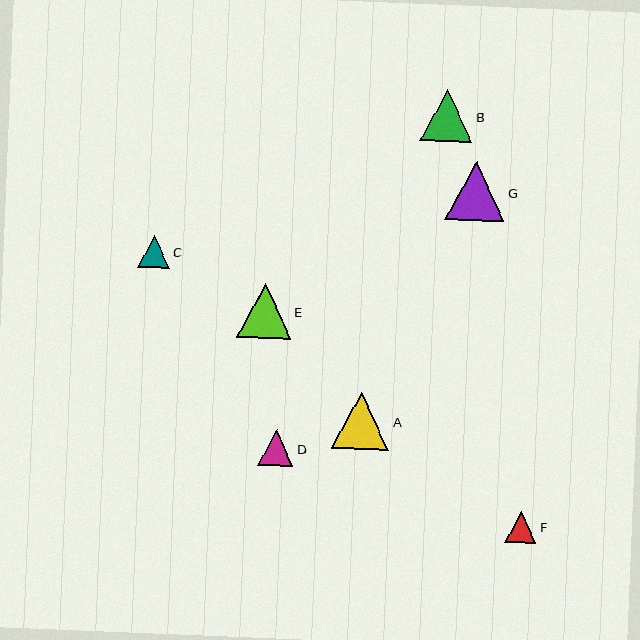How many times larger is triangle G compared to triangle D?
Triangle G is approximately 1.7 times the size of triangle D.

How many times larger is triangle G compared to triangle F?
Triangle G is approximately 1.9 times the size of triangle F.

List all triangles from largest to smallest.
From largest to smallest: G, A, E, B, D, C, F.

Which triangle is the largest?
Triangle G is the largest with a size of approximately 59 pixels.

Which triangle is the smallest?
Triangle F is the smallest with a size of approximately 31 pixels.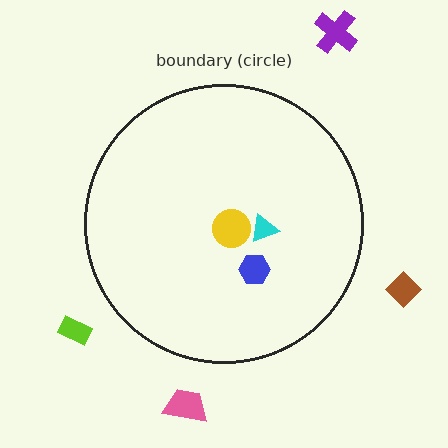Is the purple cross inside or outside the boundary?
Outside.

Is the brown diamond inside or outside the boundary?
Outside.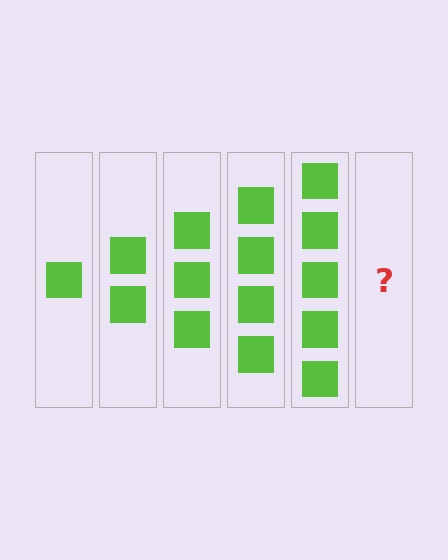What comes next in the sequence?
The next element should be 6 squares.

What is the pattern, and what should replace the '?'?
The pattern is that each step adds one more square. The '?' should be 6 squares.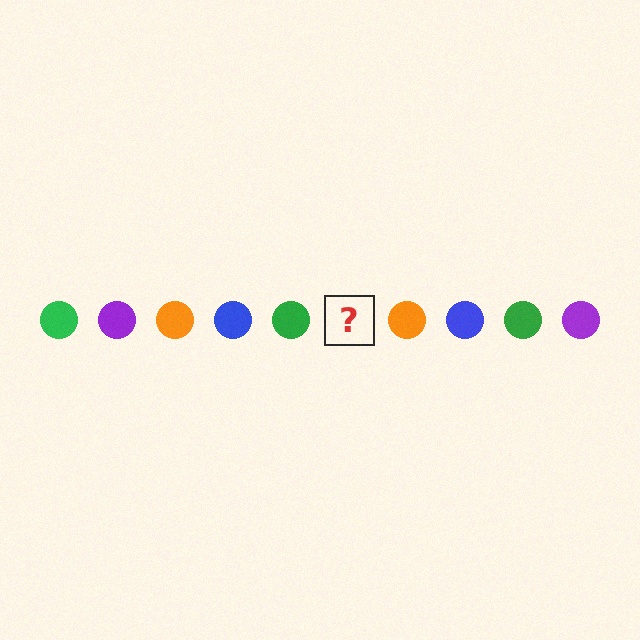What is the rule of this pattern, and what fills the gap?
The rule is that the pattern cycles through green, purple, orange, blue circles. The gap should be filled with a purple circle.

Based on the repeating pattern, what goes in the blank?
The blank should be a purple circle.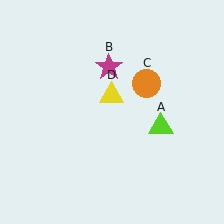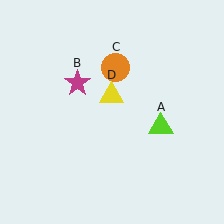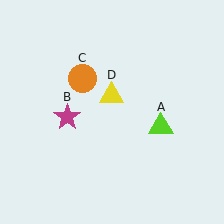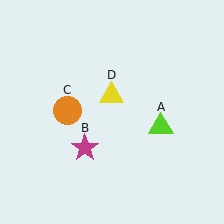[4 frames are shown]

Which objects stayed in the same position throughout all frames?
Lime triangle (object A) and yellow triangle (object D) remained stationary.